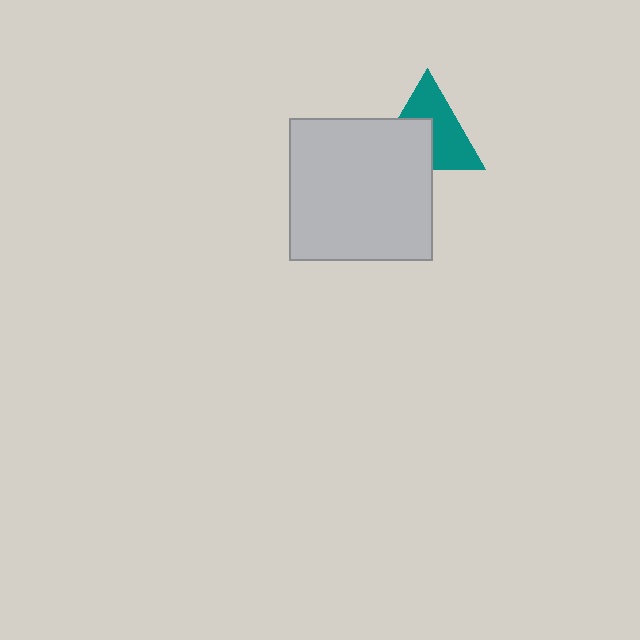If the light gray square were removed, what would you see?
You would see the complete teal triangle.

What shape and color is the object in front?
The object in front is a light gray square.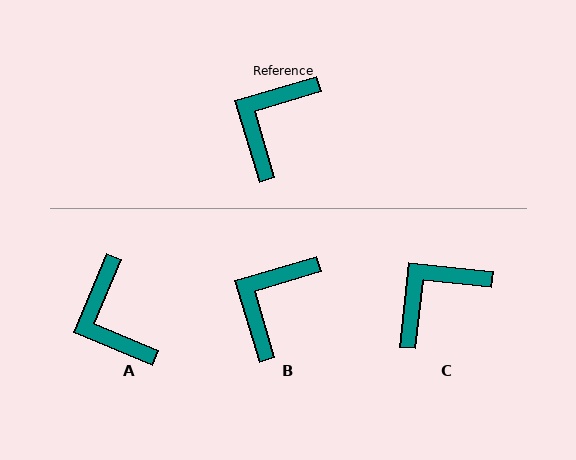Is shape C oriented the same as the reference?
No, it is off by about 22 degrees.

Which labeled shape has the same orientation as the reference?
B.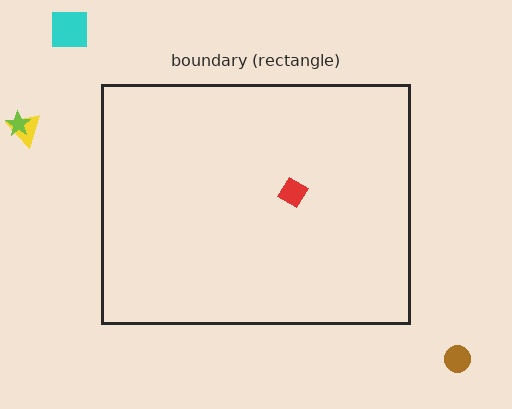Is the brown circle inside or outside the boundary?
Outside.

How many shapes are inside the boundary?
1 inside, 4 outside.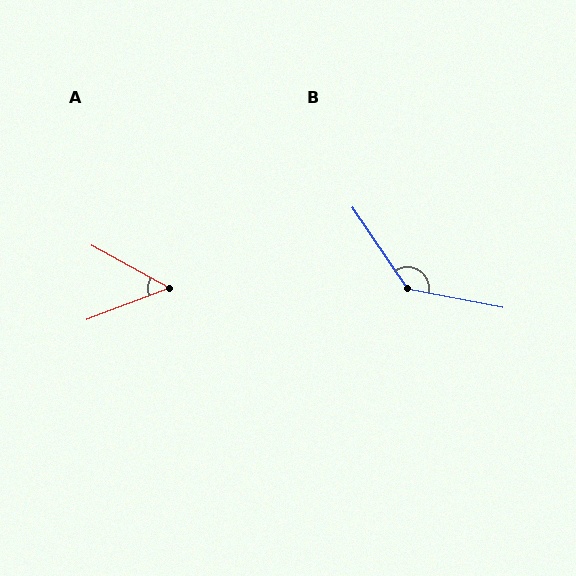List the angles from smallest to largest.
A (49°), B (135°).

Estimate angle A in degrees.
Approximately 49 degrees.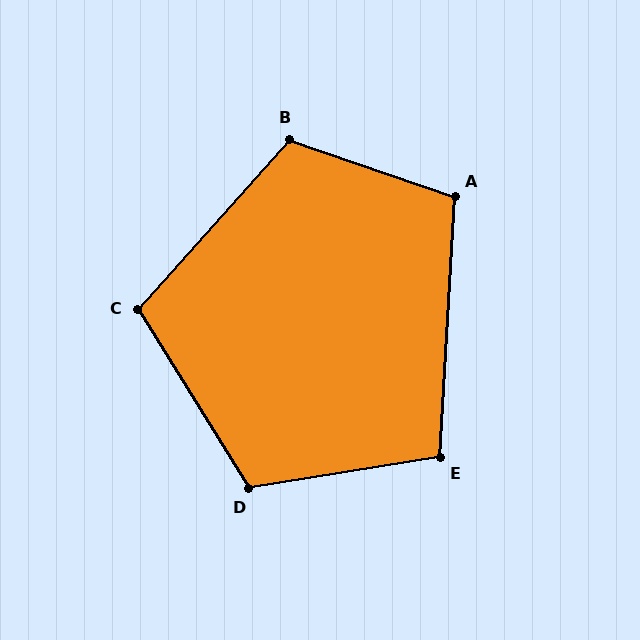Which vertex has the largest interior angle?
B, at approximately 113 degrees.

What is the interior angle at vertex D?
Approximately 113 degrees (obtuse).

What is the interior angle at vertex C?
Approximately 106 degrees (obtuse).